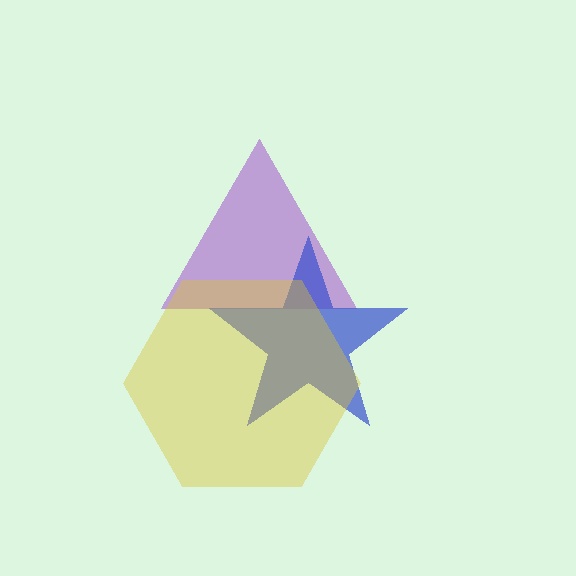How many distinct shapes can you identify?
There are 3 distinct shapes: a purple triangle, a blue star, a yellow hexagon.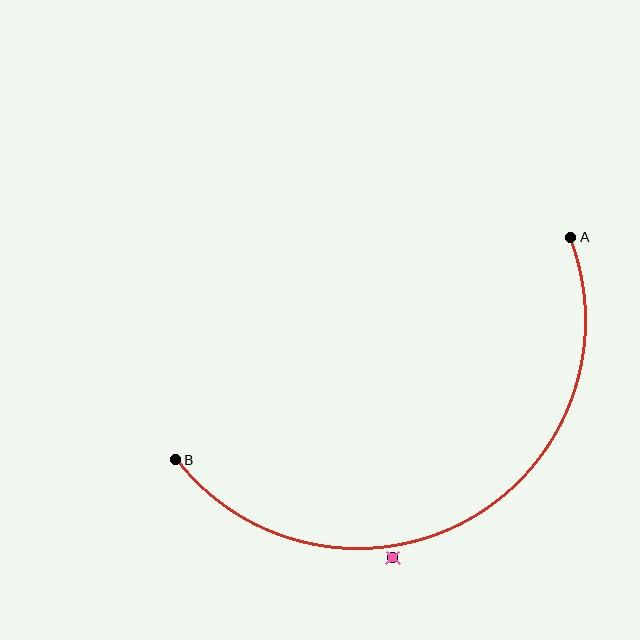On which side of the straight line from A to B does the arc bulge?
The arc bulges below the straight line connecting A and B.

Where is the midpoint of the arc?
The arc midpoint is the point on the curve farthest from the straight line joining A and B. It sits below that line.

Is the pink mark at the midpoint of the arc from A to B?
No — the pink mark does not lie on the arc at all. It sits slightly outside the curve.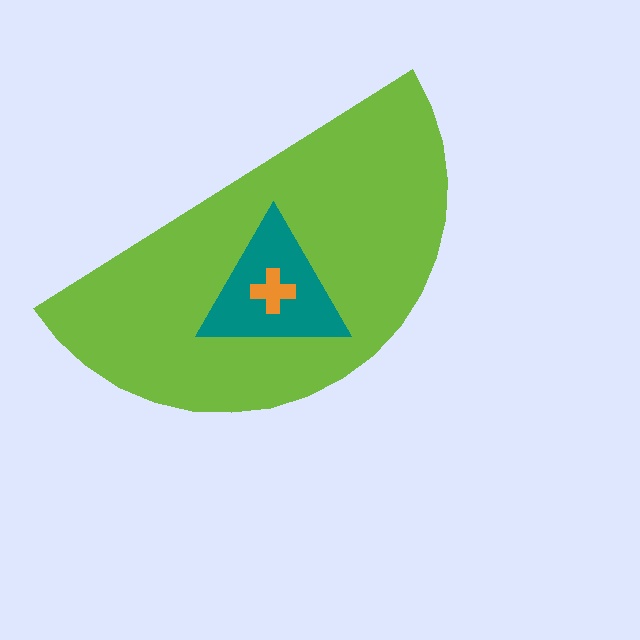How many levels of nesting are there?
3.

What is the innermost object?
The orange cross.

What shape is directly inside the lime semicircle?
The teal triangle.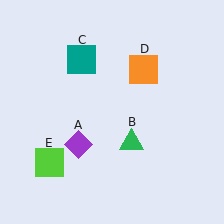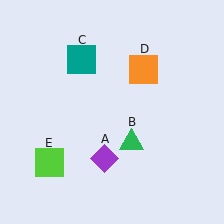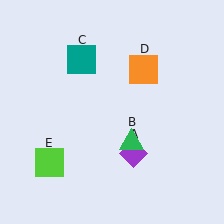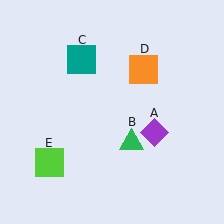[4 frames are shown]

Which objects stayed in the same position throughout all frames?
Green triangle (object B) and teal square (object C) and orange square (object D) and lime square (object E) remained stationary.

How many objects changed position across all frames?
1 object changed position: purple diamond (object A).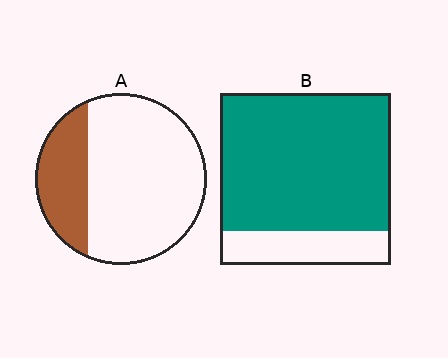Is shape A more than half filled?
No.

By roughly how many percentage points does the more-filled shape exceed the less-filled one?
By roughly 55 percentage points (B over A).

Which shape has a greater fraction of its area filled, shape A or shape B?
Shape B.